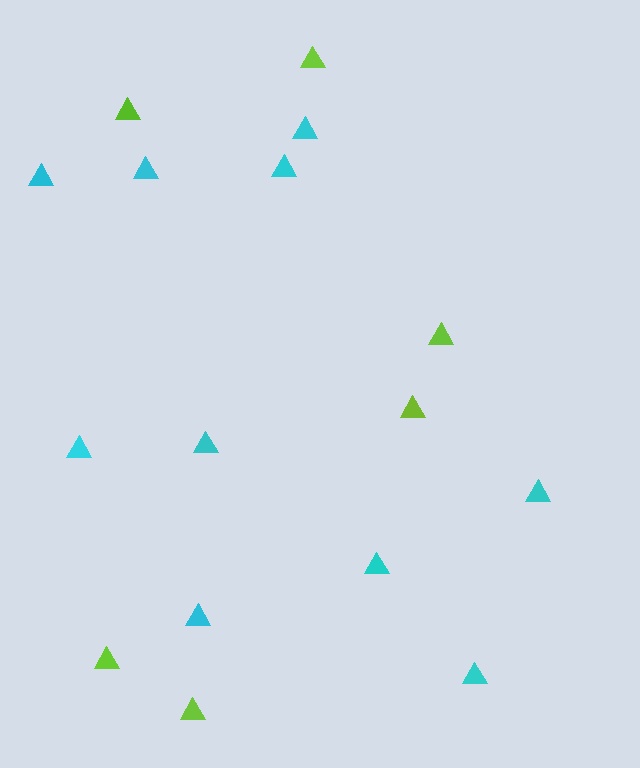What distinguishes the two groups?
There are 2 groups: one group of lime triangles (6) and one group of cyan triangles (10).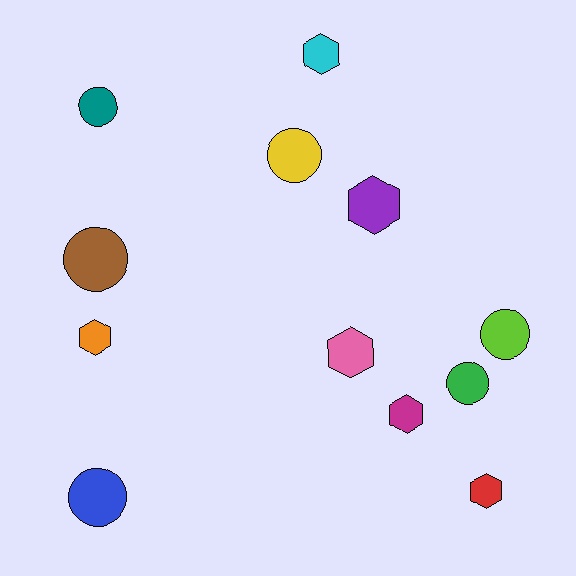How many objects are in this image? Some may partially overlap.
There are 12 objects.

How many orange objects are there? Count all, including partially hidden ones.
There is 1 orange object.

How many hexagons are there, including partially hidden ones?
There are 6 hexagons.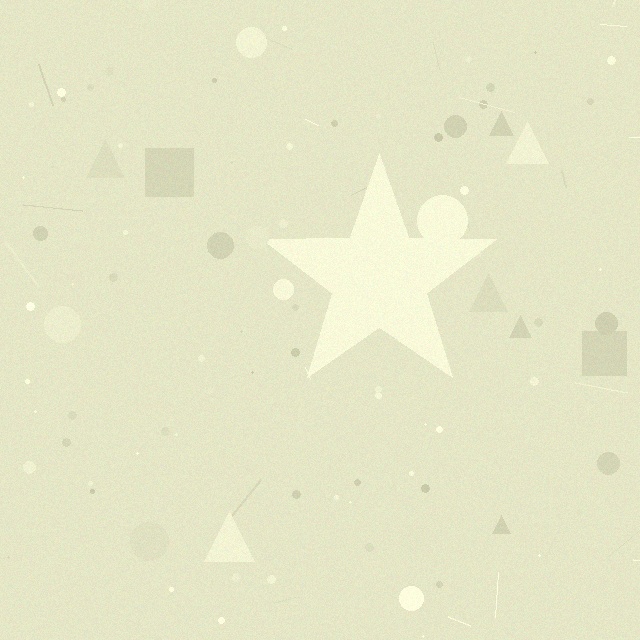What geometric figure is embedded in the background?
A star is embedded in the background.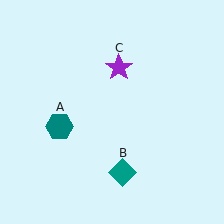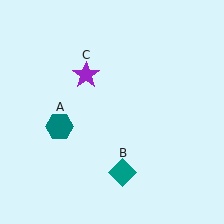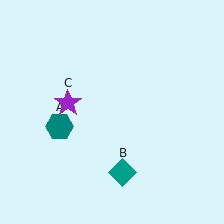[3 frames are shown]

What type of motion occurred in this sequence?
The purple star (object C) rotated counterclockwise around the center of the scene.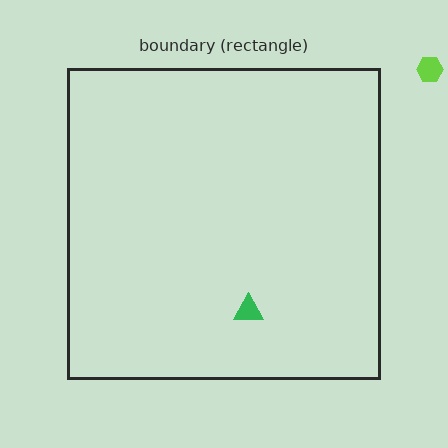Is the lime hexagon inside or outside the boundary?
Outside.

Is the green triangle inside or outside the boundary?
Inside.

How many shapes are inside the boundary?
1 inside, 1 outside.